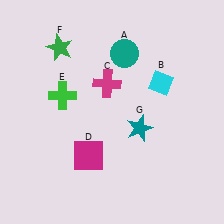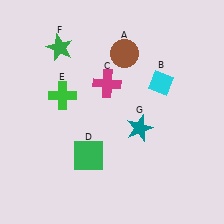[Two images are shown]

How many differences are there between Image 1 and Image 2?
There are 2 differences between the two images.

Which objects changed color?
A changed from teal to brown. D changed from magenta to green.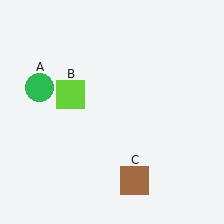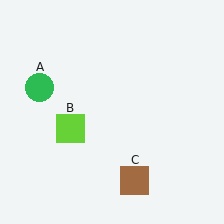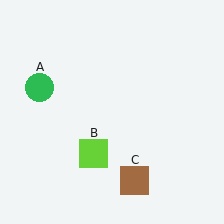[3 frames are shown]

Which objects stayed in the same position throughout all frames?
Green circle (object A) and brown square (object C) remained stationary.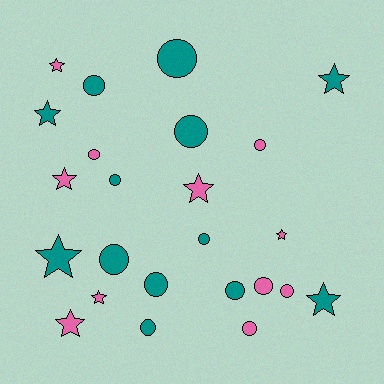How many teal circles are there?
There are 9 teal circles.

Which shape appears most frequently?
Circle, with 14 objects.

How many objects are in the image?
There are 24 objects.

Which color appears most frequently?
Teal, with 13 objects.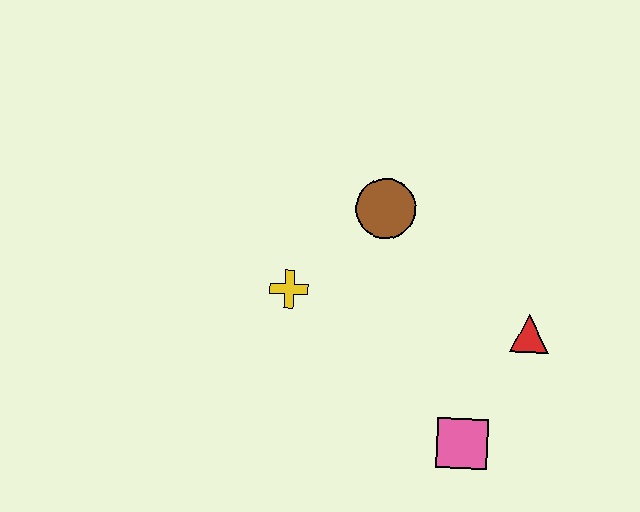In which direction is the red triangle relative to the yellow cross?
The red triangle is to the right of the yellow cross.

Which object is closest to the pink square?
The red triangle is closest to the pink square.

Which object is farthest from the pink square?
The brown circle is farthest from the pink square.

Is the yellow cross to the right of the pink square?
No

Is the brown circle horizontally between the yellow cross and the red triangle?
Yes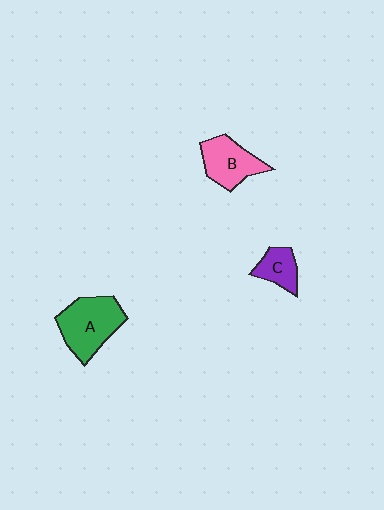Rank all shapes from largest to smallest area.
From largest to smallest: A (green), B (pink), C (purple).